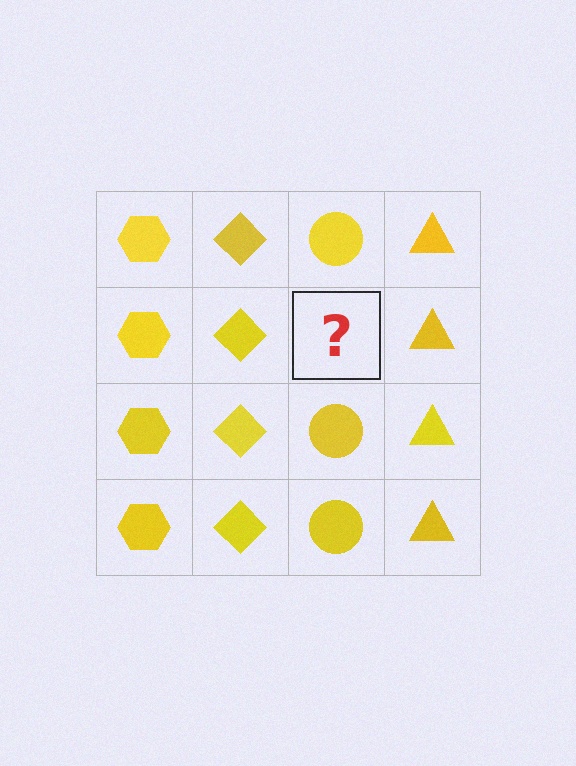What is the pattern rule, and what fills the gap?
The rule is that each column has a consistent shape. The gap should be filled with a yellow circle.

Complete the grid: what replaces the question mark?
The question mark should be replaced with a yellow circle.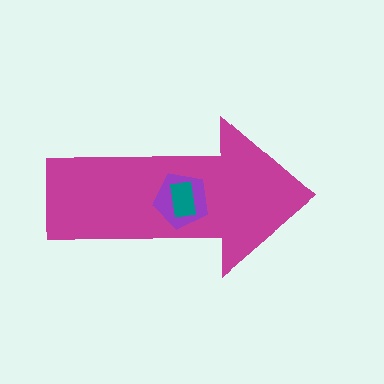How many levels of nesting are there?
3.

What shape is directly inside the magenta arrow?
The purple pentagon.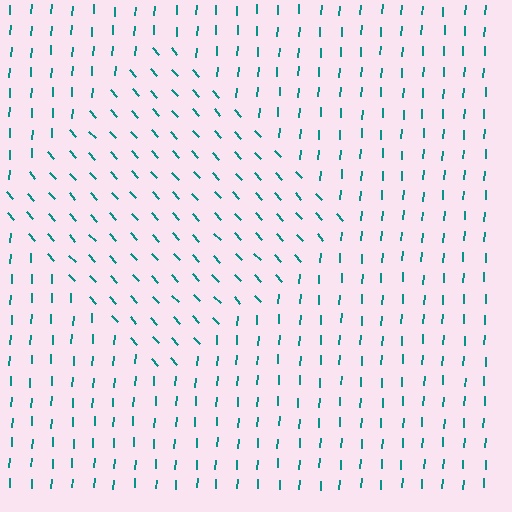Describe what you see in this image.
The image is filled with small teal line segments. A diamond region in the image has lines oriented differently from the surrounding lines, creating a visible texture boundary.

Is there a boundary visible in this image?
Yes, there is a texture boundary formed by a change in line orientation.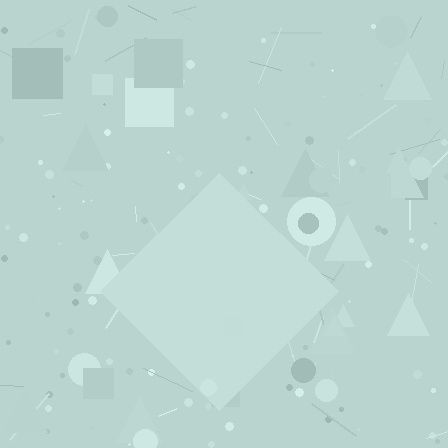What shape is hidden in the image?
A diamond is hidden in the image.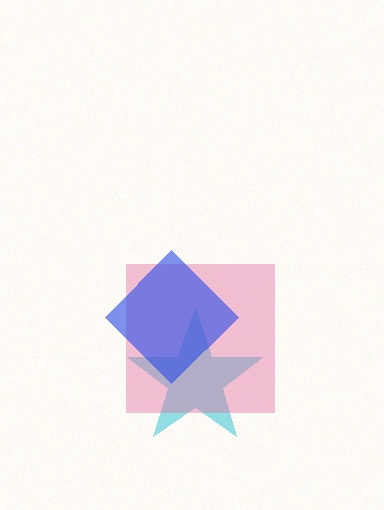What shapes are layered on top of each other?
The layered shapes are: a cyan star, a pink square, a blue diamond.